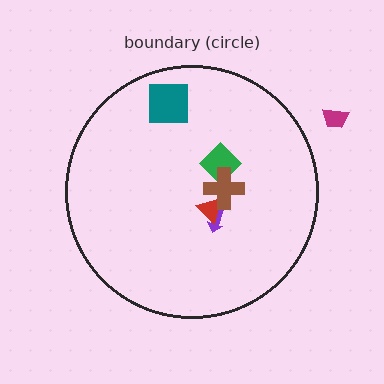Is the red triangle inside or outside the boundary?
Inside.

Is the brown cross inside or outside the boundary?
Inside.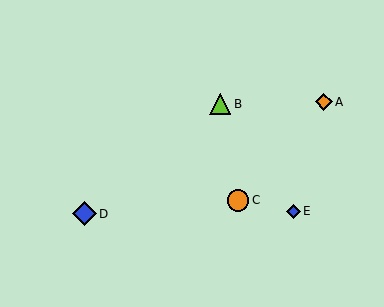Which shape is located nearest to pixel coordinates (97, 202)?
The blue diamond (labeled D) at (84, 214) is nearest to that location.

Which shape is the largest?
The blue diamond (labeled D) is the largest.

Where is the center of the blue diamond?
The center of the blue diamond is at (84, 214).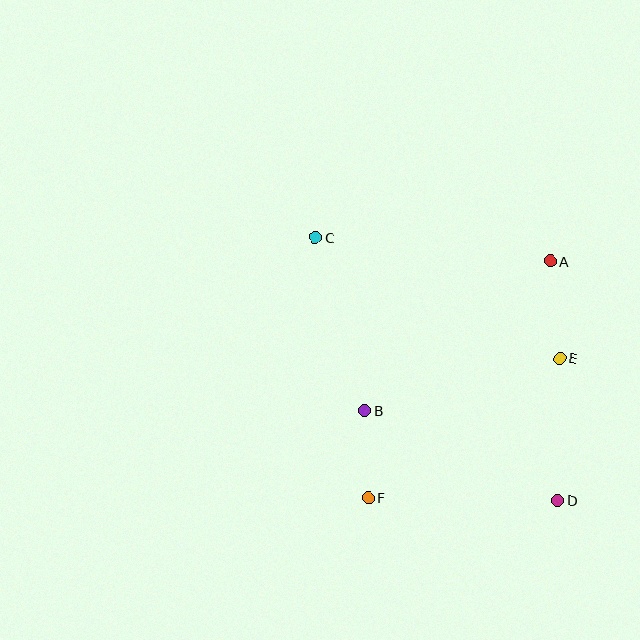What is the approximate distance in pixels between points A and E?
The distance between A and E is approximately 98 pixels.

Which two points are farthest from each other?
Points C and D are farthest from each other.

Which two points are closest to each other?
Points B and F are closest to each other.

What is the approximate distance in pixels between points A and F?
The distance between A and F is approximately 299 pixels.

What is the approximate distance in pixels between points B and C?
The distance between B and C is approximately 180 pixels.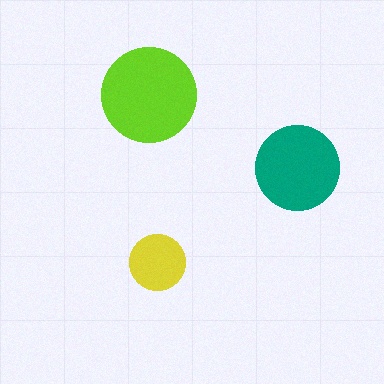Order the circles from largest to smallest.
the lime one, the teal one, the yellow one.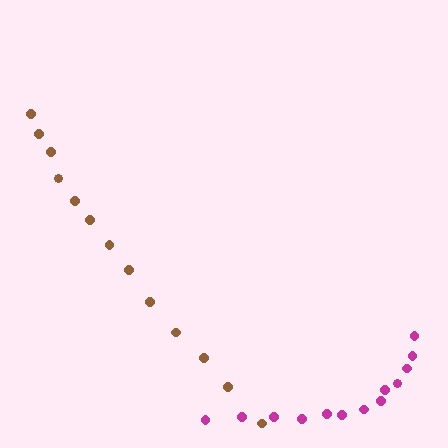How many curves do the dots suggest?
There are 2 distinct paths.